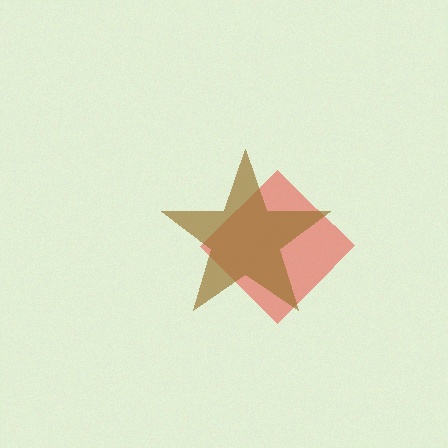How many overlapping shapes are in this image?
There are 2 overlapping shapes in the image.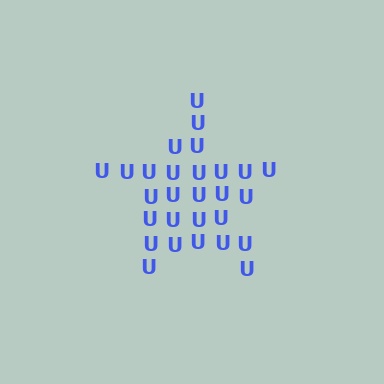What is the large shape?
The large shape is a star.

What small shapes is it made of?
It is made of small letter U's.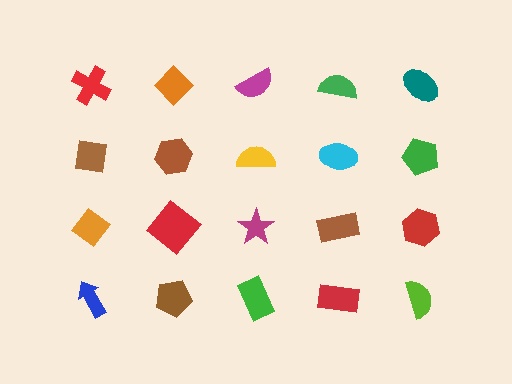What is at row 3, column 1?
An orange diamond.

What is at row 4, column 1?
A blue arrow.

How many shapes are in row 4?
5 shapes.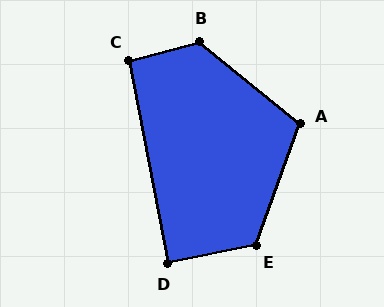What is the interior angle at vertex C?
Approximately 94 degrees (approximately right).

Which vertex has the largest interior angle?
B, at approximately 126 degrees.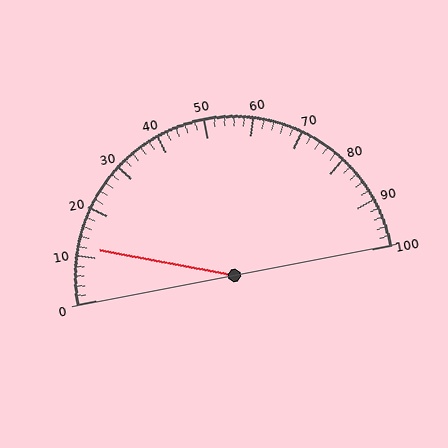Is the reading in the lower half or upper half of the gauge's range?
The reading is in the lower half of the range (0 to 100).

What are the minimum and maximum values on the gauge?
The gauge ranges from 0 to 100.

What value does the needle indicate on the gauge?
The needle indicates approximately 12.